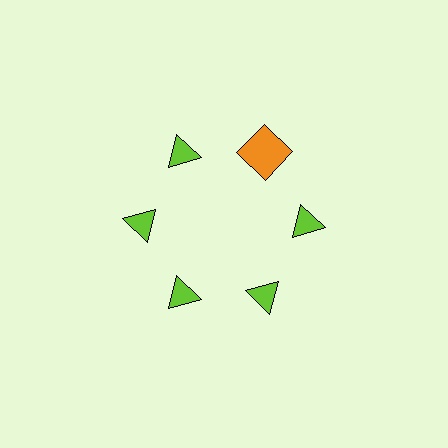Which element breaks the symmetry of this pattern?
The orange square at roughly the 1 o'clock position breaks the symmetry. All other shapes are lime triangles.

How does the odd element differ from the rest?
It differs in both color (orange instead of lime) and shape (square instead of triangle).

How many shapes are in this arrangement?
There are 6 shapes arranged in a ring pattern.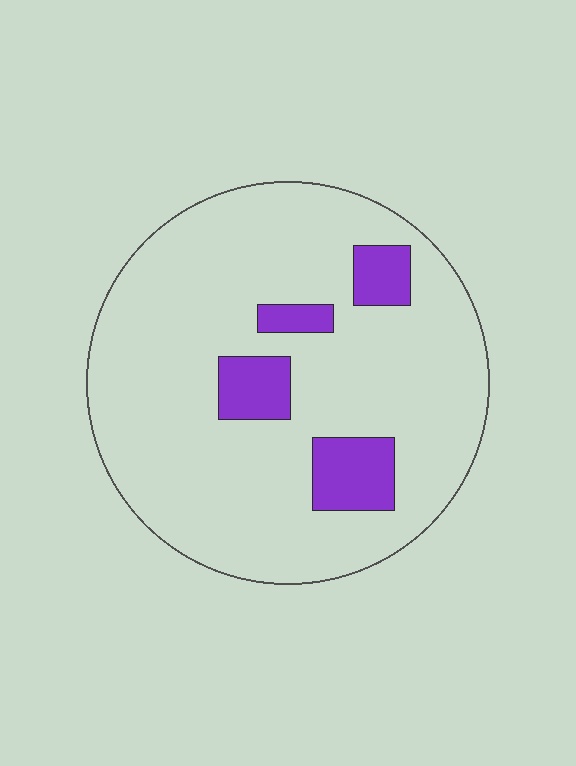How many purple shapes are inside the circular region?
4.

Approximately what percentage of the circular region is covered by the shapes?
Approximately 15%.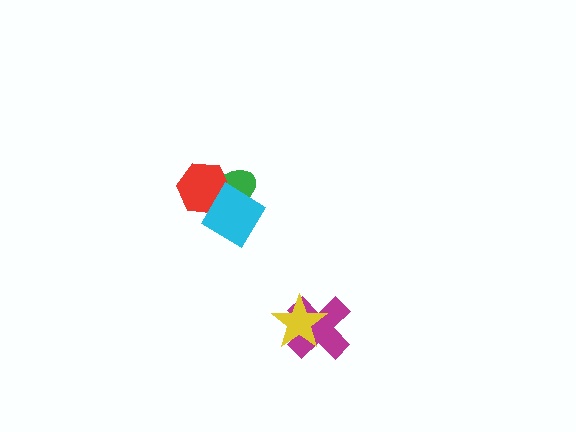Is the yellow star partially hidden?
No, no other shape covers it.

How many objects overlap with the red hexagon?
2 objects overlap with the red hexagon.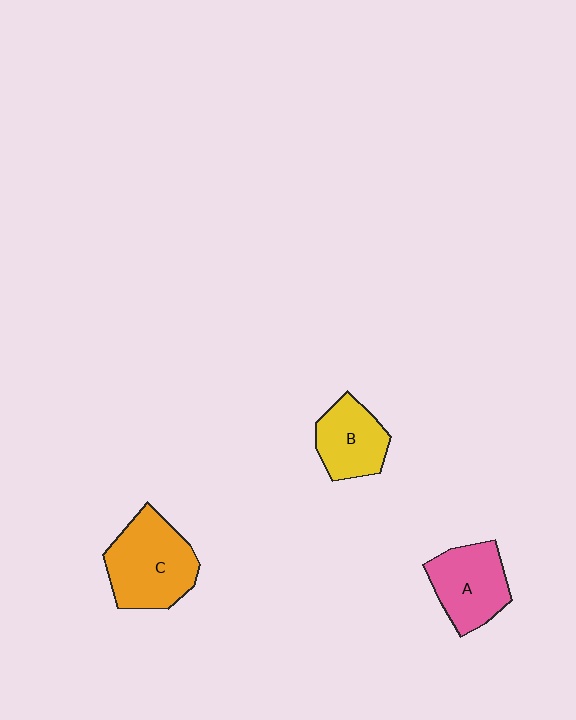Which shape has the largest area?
Shape C (orange).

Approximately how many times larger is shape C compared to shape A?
Approximately 1.3 times.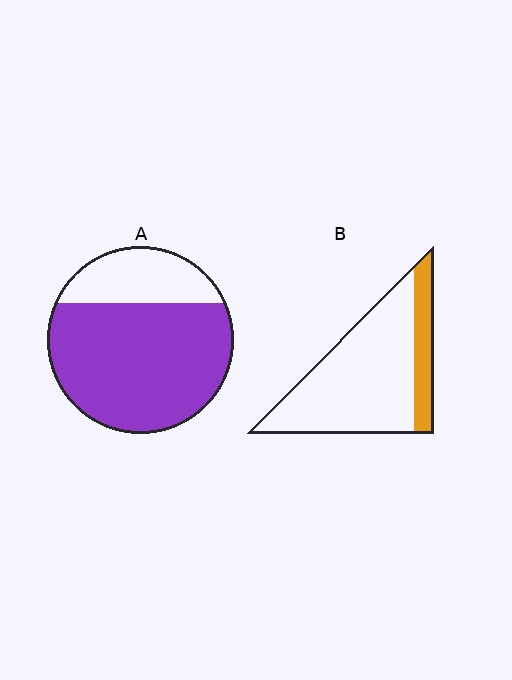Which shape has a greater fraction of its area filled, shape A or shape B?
Shape A.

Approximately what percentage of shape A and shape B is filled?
A is approximately 75% and B is approximately 20%.